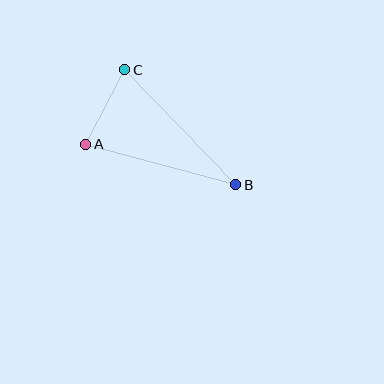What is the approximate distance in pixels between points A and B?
The distance between A and B is approximately 155 pixels.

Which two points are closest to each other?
Points A and C are closest to each other.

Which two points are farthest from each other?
Points B and C are farthest from each other.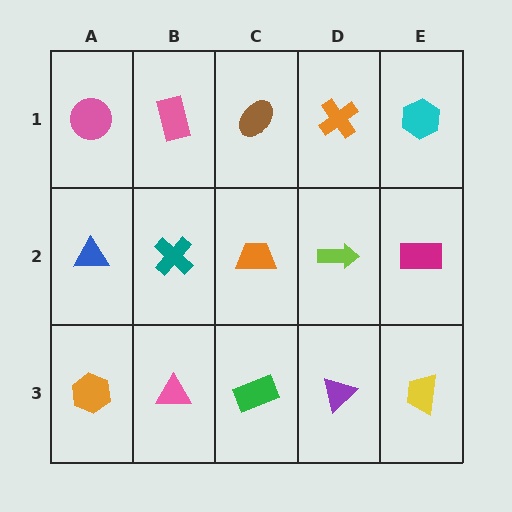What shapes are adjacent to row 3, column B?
A teal cross (row 2, column B), an orange hexagon (row 3, column A), a green rectangle (row 3, column C).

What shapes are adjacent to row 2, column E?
A cyan hexagon (row 1, column E), a yellow trapezoid (row 3, column E), a lime arrow (row 2, column D).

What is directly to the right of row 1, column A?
A pink rectangle.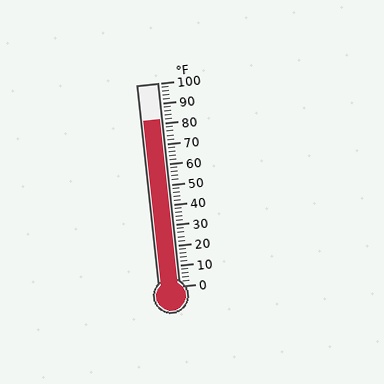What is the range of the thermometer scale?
The thermometer scale ranges from 0°F to 100°F.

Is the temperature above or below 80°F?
The temperature is above 80°F.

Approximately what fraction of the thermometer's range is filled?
The thermometer is filled to approximately 80% of its range.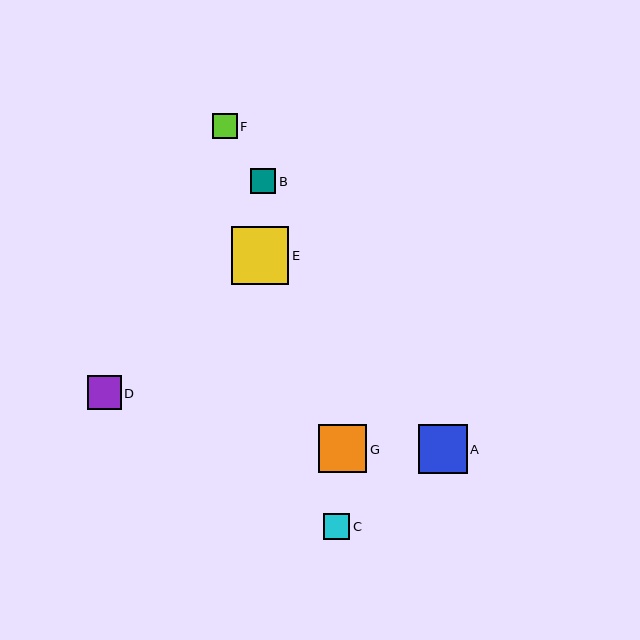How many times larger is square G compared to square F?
Square G is approximately 1.9 times the size of square F.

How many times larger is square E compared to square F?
Square E is approximately 2.3 times the size of square F.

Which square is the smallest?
Square B is the smallest with a size of approximately 25 pixels.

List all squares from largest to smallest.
From largest to smallest: E, G, A, D, C, F, B.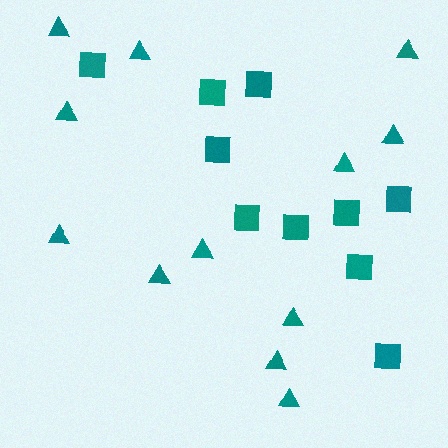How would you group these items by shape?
There are 2 groups: one group of squares (10) and one group of triangles (12).